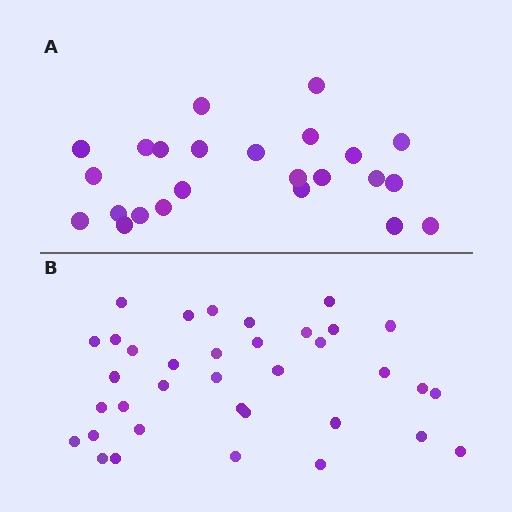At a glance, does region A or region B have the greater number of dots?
Region B (the bottom region) has more dots.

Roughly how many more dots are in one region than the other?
Region B has roughly 12 or so more dots than region A.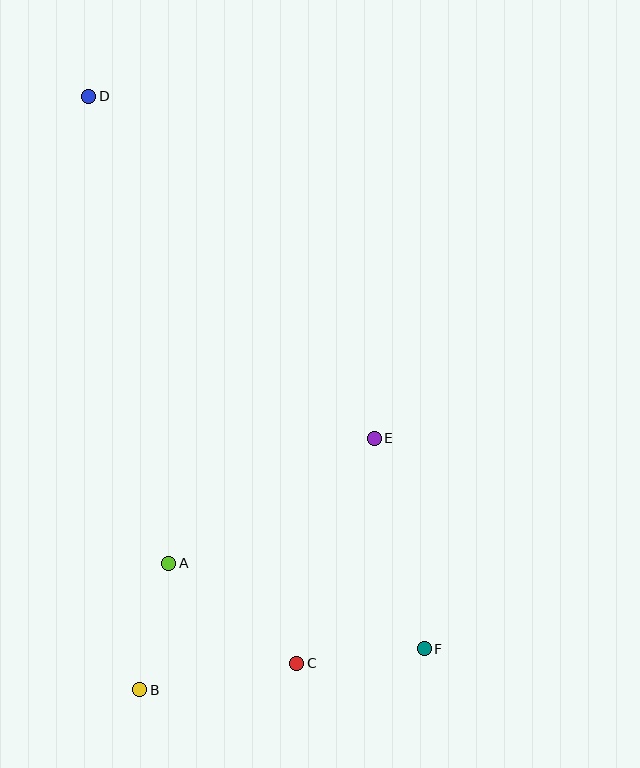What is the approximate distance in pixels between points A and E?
The distance between A and E is approximately 241 pixels.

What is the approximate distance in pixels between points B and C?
The distance between B and C is approximately 160 pixels.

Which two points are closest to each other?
Points C and F are closest to each other.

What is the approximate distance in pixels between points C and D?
The distance between C and D is approximately 604 pixels.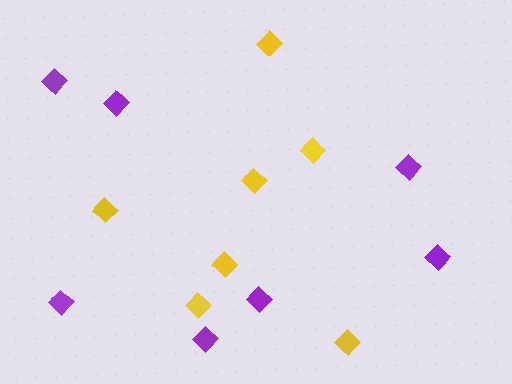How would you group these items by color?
There are 2 groups: one group of yellow diamonds (7) and one group of purple diamonds (7).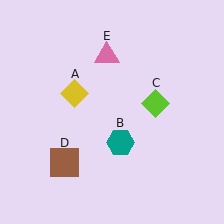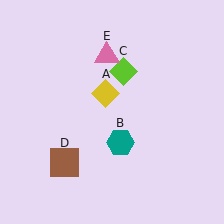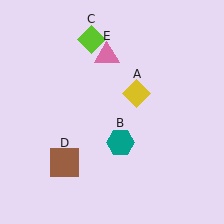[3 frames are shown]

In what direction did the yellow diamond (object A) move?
The yellow diamond (object A) moved right.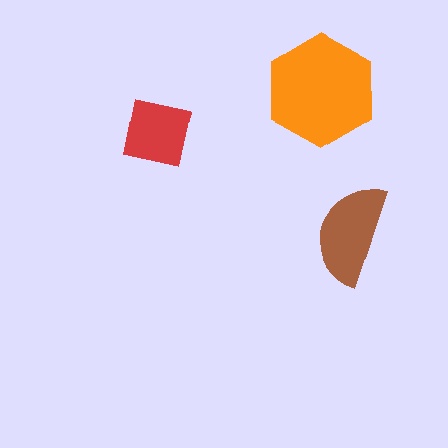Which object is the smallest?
The red square.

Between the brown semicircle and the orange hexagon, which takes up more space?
The orange hexagon.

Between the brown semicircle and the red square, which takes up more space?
The brown semicircle.